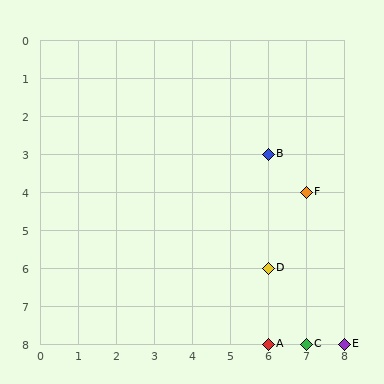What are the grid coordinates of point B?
Point B is at grid coordinates (6, 3).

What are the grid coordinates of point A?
Point A is at grid coordinates (6, 8).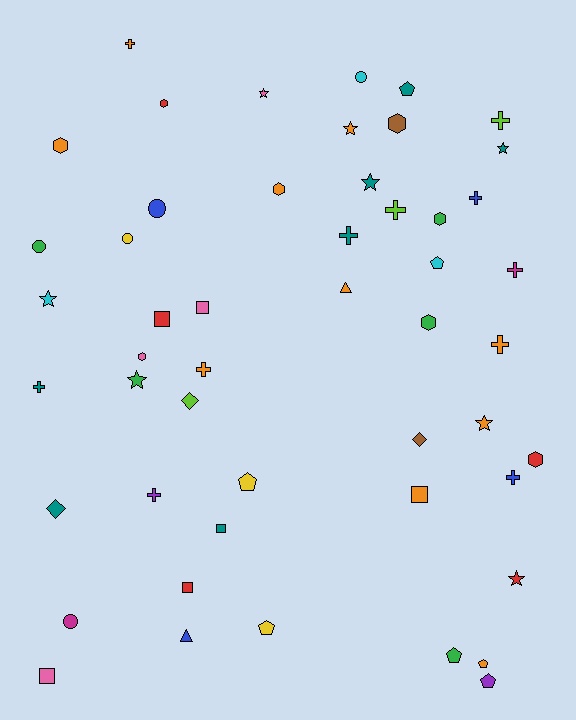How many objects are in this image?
There are 50 objects.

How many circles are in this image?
There are 5 circles.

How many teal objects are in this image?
There are 7 teal objects.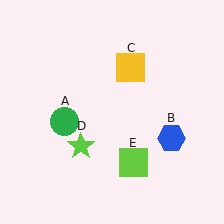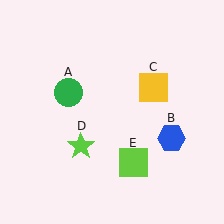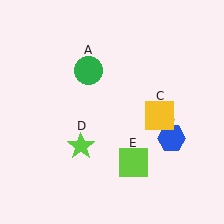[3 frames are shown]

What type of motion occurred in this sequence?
The green circle (object A), yellow square (object C) rotated clockwise around the center of the scene.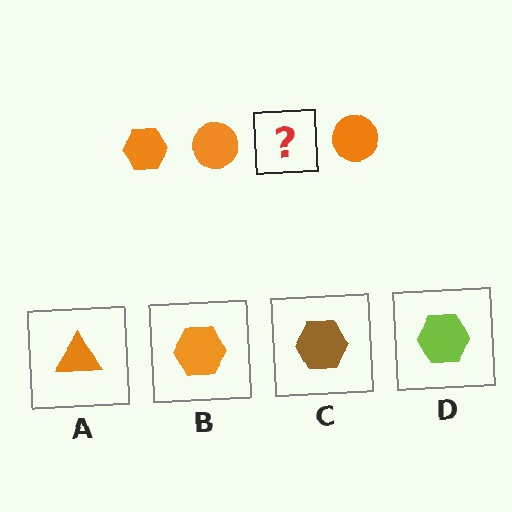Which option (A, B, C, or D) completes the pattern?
B.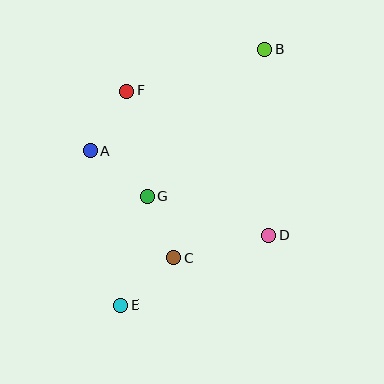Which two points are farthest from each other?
Points B and E are farthest from each other.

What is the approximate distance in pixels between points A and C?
The distance between A and C is approximately 137 pixels.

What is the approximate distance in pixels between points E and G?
The distance between E and G is approximately 111 pixels.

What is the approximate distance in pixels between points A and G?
The distance between A and G is approximately 74 pixels.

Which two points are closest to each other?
Points C and G are closest to each other.